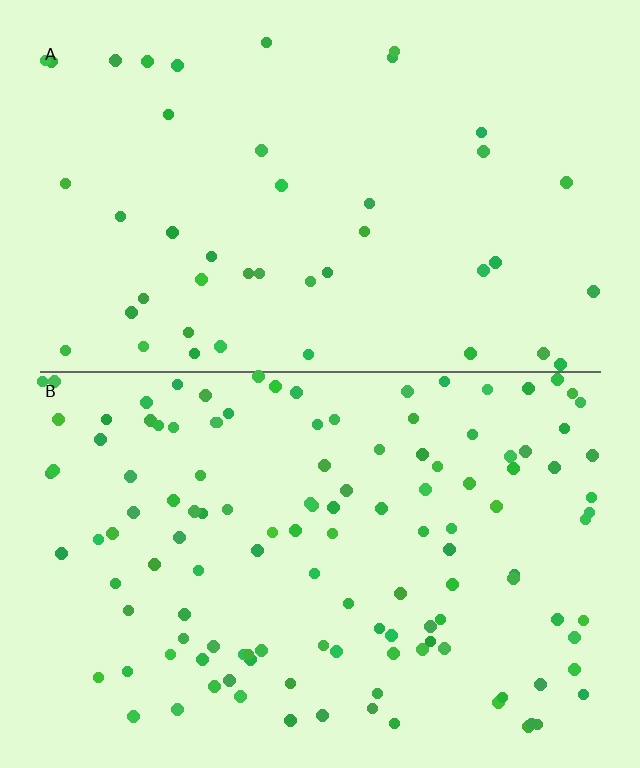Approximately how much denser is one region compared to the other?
Approximately 2.9× — region B over region A.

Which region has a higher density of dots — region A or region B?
B (the bottom).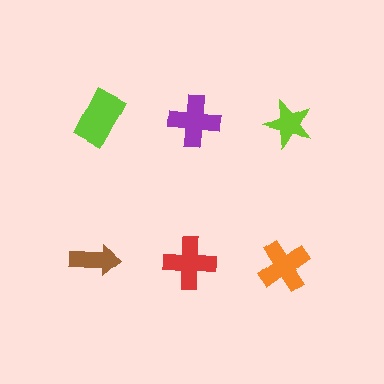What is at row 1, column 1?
A lime rectangle.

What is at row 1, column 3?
A lime star.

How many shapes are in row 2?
3 shapes.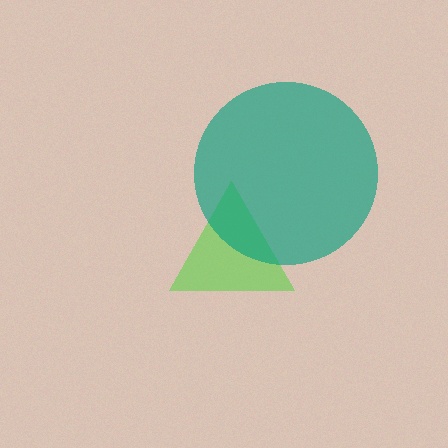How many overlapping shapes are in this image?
There are 2 overlapping shapes in the image.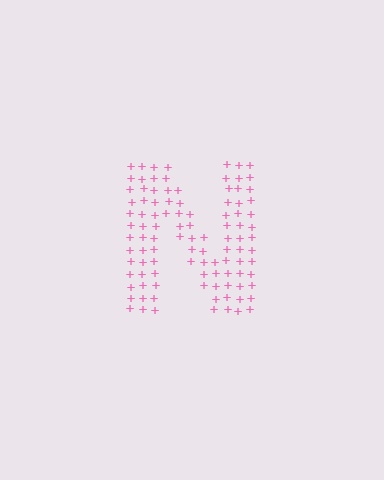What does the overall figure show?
The overall figure shows the letter N.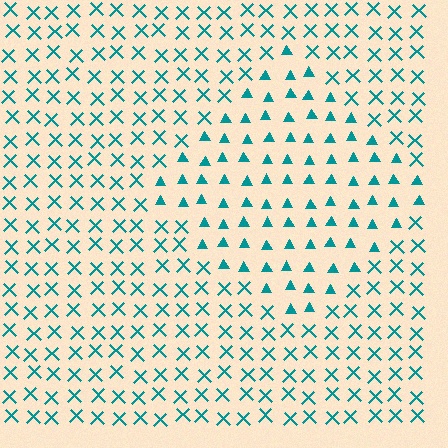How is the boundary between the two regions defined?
The boundary is defined by a change in element shape: triangles inside vs. X marks outside. All elements share the same color and spacing.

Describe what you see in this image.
The image is filled with small teal elements arranged in a uniform grid. A diamond-shaped region contains triangles, while the surrounding area contains X marks. The boundary is defined purely by the change in element shape.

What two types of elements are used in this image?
The image uses triangles inside the diamond region and X marks outside it.